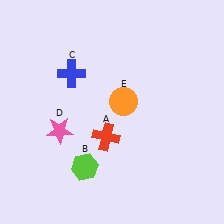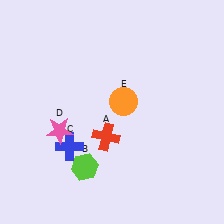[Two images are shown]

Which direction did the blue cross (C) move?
The blue cross (C) moved down.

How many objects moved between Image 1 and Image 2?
1 object moved between the two images.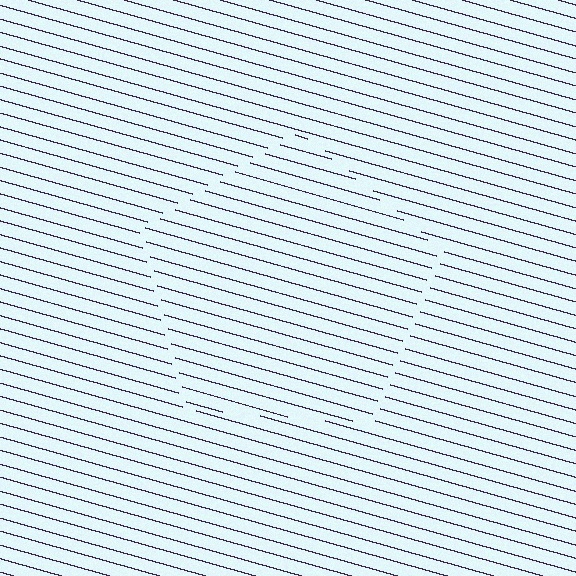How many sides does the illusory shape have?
5 sides — the line-ends trace a pentagon.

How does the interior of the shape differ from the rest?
The interior of the shape contains the same grating, shifted by half a period — the contour is defined by the phase discontinuity where line-ends from the inner and outer gratings abut.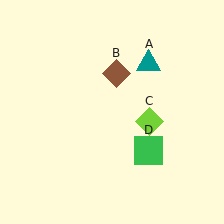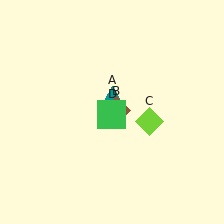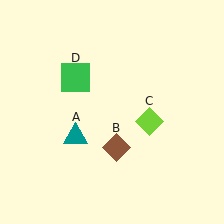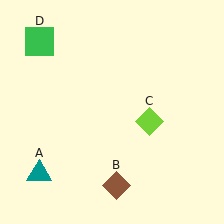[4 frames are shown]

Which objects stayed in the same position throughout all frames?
Lime diamond (object C) remained stationary.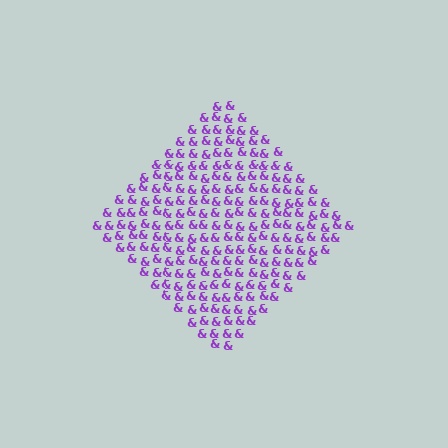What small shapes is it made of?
It is made of small ampersands.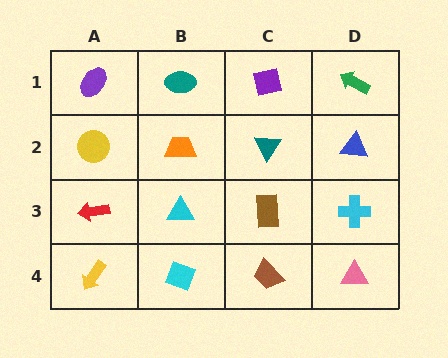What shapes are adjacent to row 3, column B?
An orange trapezoid (row 2, column B), a cyan diamond (row 4, column B), a red arrow (row 3, column A), a brown rectangle (row 3, column C).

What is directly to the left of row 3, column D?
A brown rectangle.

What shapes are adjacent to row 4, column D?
A cyan cross (row 3, column D), a brown trapezoid (row 4, column C).